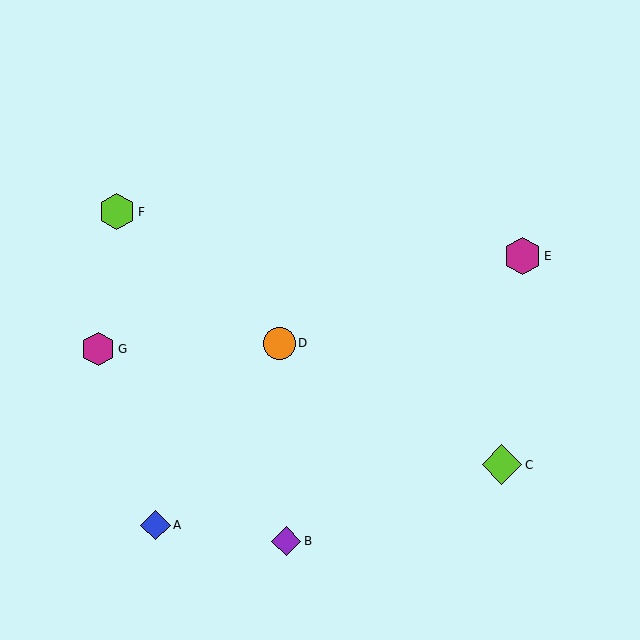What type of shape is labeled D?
Shape D is an orange circle.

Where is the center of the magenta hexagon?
The center of the magenta hexagon is at (98, 349).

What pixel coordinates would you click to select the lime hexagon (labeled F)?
Click at (117, 212) to select the lime hexagon F.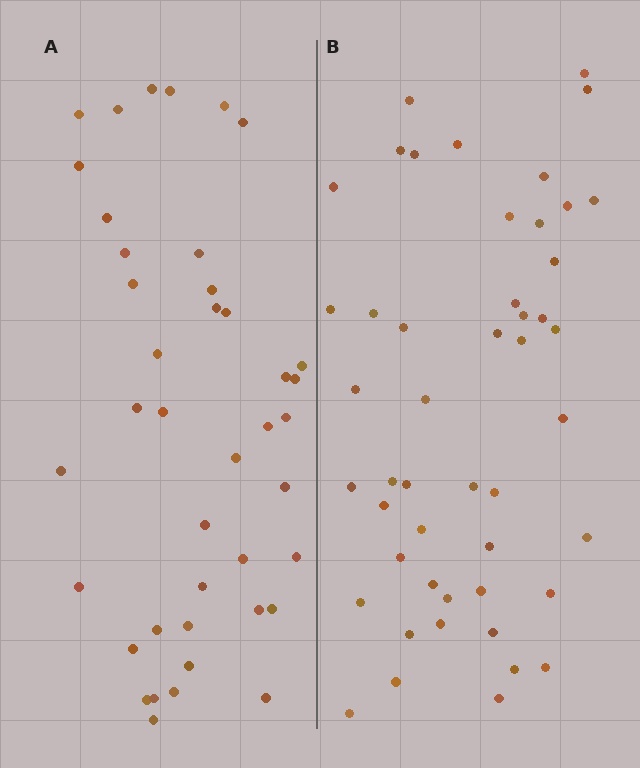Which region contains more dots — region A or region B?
Region B (the right region) has more dots.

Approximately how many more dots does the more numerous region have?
Region B has roughly 8 or so more dots than region A.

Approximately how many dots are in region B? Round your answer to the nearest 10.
About 50 dots. (The exact count is 48, which rounds to 50.)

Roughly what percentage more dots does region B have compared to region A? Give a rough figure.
About 15% more.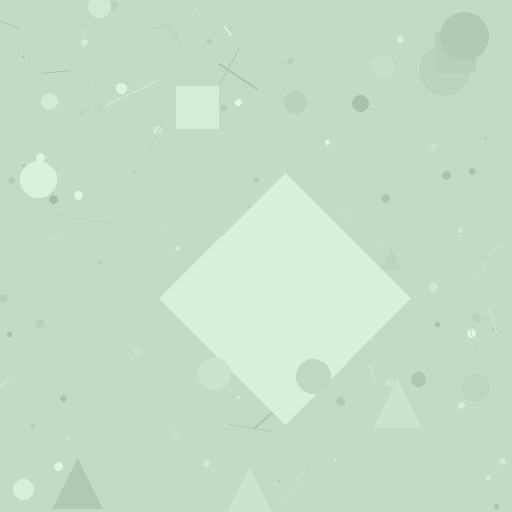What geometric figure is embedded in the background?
A diamond is embedded in the background.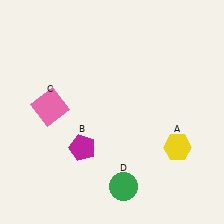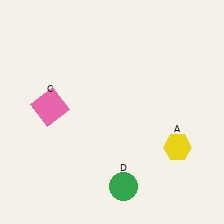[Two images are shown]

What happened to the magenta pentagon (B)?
The magenta pentagon (B) was removed in Image 2. It was in the bottom-left area of Image 1.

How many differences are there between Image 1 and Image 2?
There is 1 difference between the two images.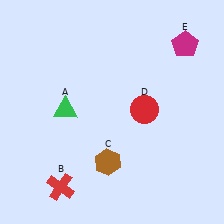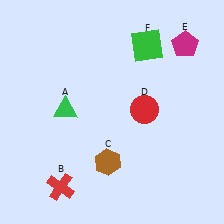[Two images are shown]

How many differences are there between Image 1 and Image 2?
There is 1 difference between the two images.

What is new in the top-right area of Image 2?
A green square (F) was added in the top-right area of Image 2.